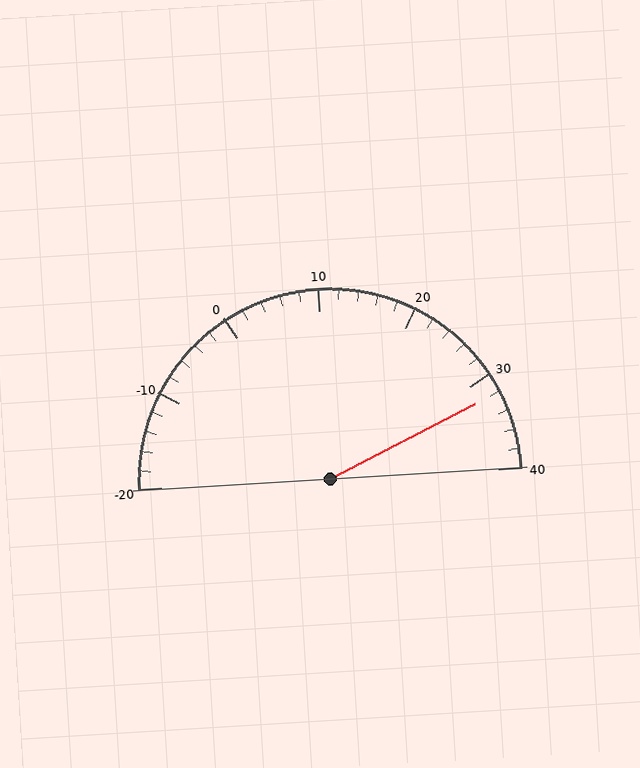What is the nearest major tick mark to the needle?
The nearest major tick mark is 30.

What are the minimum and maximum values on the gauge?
The gauge ranges from -20 to 40.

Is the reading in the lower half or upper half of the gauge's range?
The reading is in the upper half of the range (-20 to 40).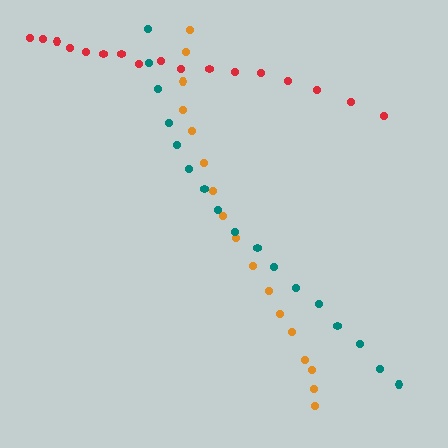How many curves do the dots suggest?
There are 3 distinct paths.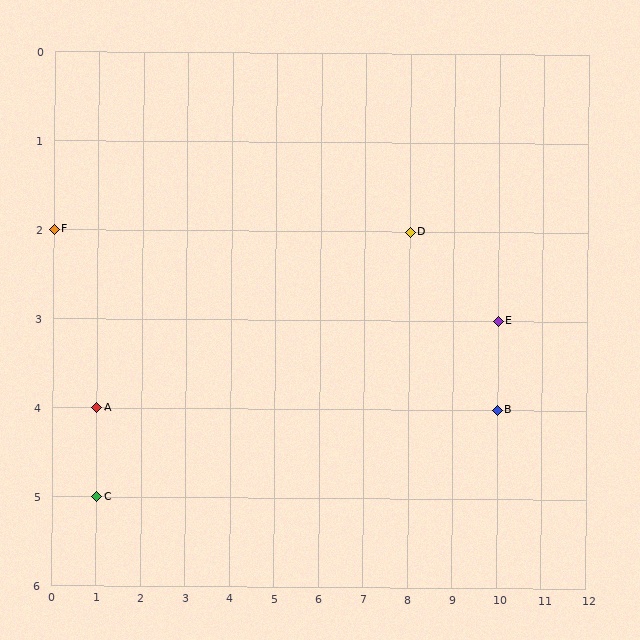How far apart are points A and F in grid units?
Points A and F are 1 column and 2 rows apart (about 2.2 grid units diagonally).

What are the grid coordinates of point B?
Point B is at grid coordinates (10, 4).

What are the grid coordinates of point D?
Point D is at grid coordinates (8, 2).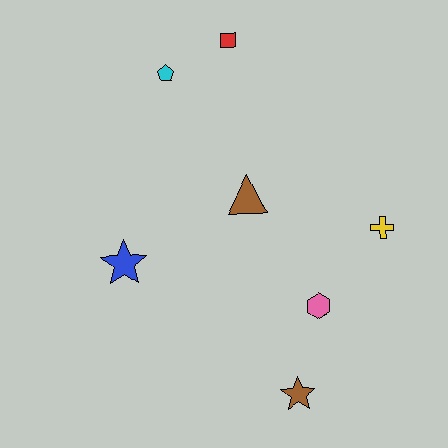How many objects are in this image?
There are 7 objects.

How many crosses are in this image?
There is 1 cross.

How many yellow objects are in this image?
There is 1 yellow object.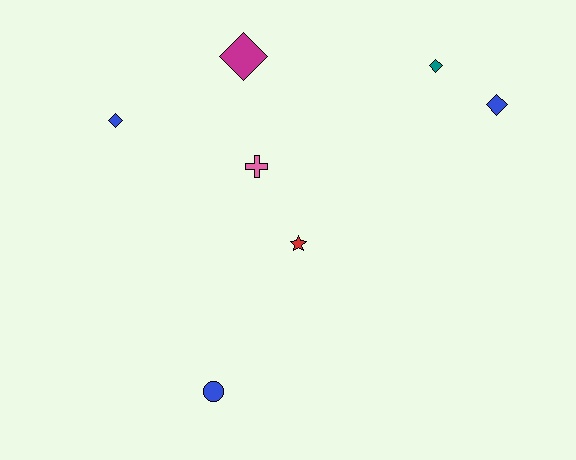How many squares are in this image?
There are no squares.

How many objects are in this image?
There are 7 objects.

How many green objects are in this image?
There are no green objects.